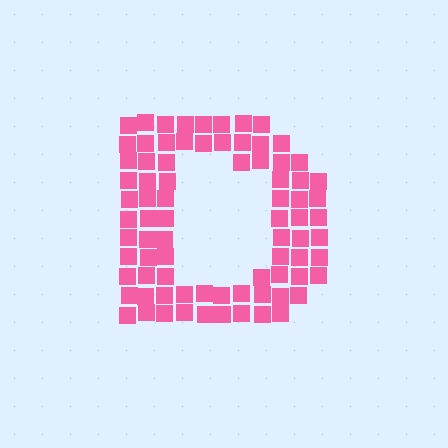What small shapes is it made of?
It is made of small squares.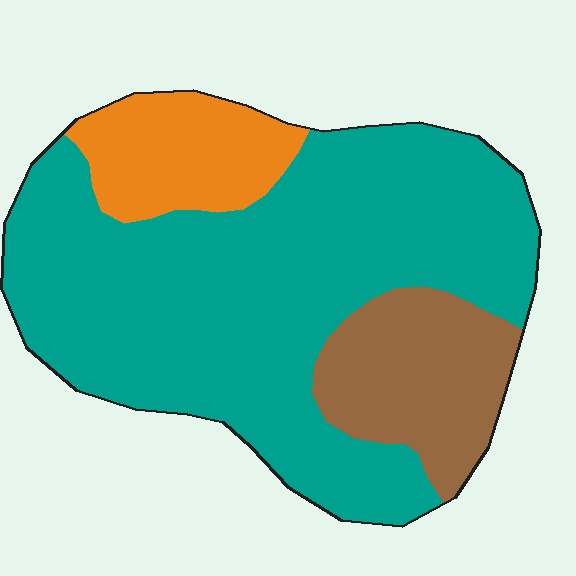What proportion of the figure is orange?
Orange covers around 15% of the figure.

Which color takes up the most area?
Teal, at roughly 70%.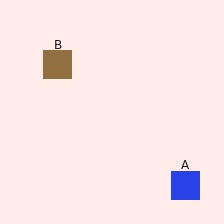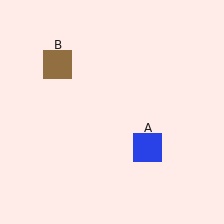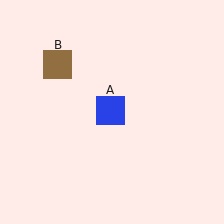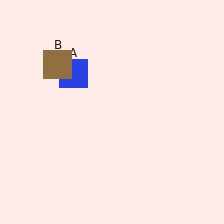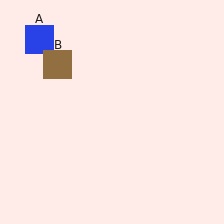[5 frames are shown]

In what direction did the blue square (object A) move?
The blue square (object A) moved up and to the left.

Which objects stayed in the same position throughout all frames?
Brown square (object B) remained stationary.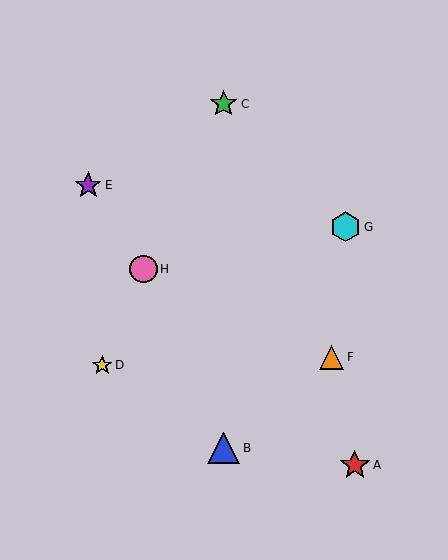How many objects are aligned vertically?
2 objects (B, C) are aligned vertically.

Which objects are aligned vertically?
Objects B, C are aligned vertically.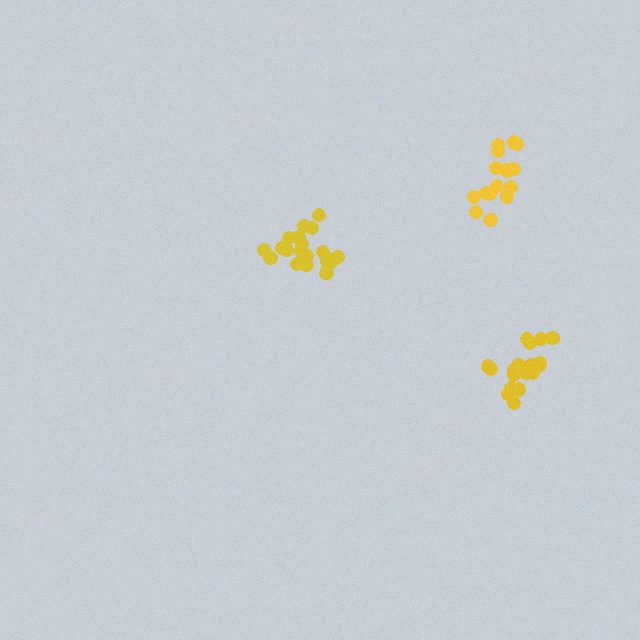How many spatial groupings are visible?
There are 3 spatial groupings.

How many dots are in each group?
Group 1: 17 dots, Group 2: 19 dots, Group 3: 21 dots (57 total).